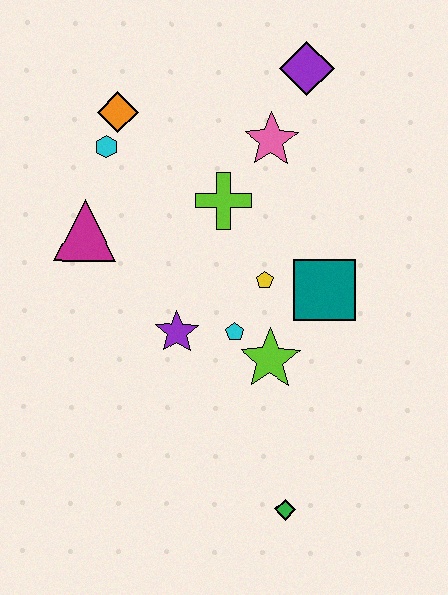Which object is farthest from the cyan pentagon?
The purple diamond is farthest from the cyan pentagon.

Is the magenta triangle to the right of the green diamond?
No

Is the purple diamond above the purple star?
Yes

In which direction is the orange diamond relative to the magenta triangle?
The orange diamond is above the magenta triangle.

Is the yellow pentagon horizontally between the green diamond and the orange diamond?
Yes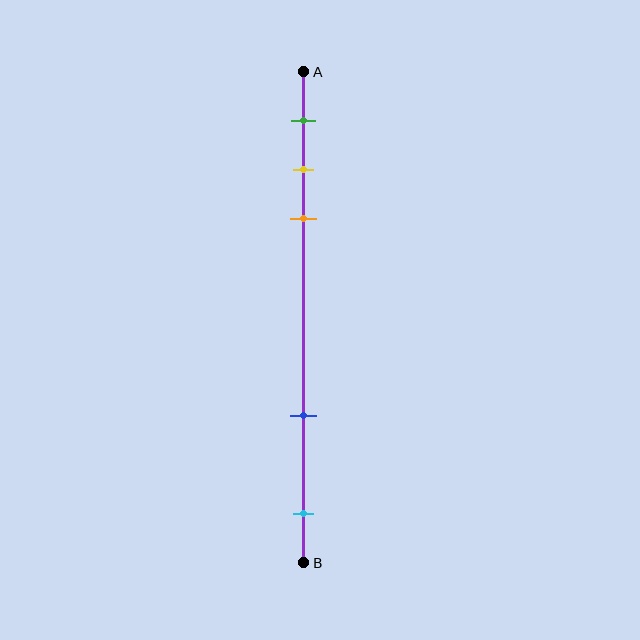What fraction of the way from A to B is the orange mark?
The orange mark is approximately 30% (0.3) of the way from A to B.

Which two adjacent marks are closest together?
The yellow and orange marks are the closest adjacent pair.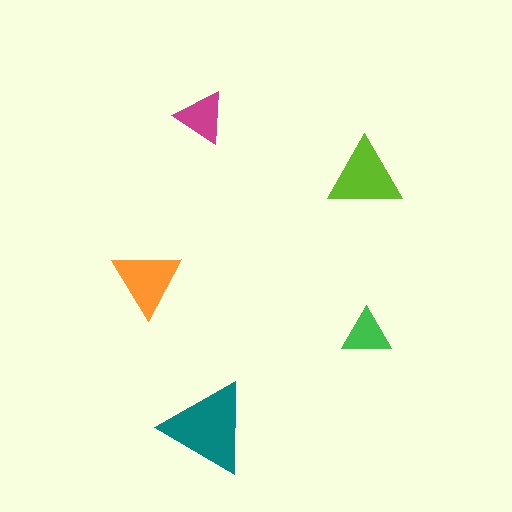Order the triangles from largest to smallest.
the teal one, the lime one, the orange one, the magenta one, the green one.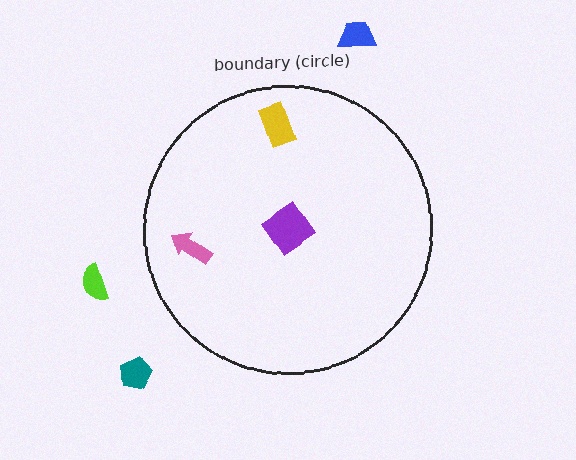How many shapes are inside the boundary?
3 inside, 3 outside.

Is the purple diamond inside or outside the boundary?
Inside.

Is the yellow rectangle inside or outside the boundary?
Inside.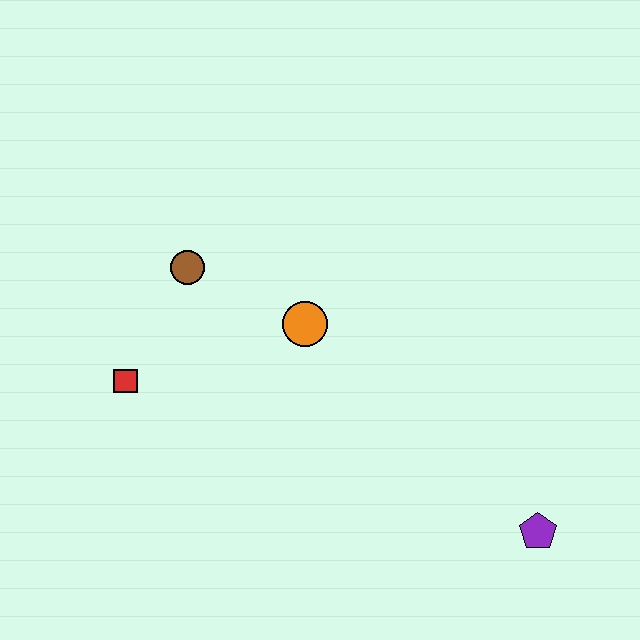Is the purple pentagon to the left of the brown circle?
No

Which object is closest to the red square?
The brown circle is closest to the red square.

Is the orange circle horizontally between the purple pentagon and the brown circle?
Yes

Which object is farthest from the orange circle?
The purple pentagon is farthest from the orange circle.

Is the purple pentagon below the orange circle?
Yes